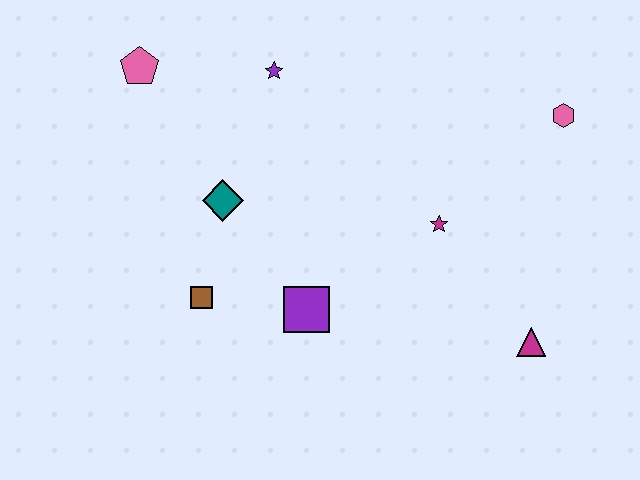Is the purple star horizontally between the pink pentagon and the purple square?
Yes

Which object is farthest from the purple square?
The pink hexagon is farthest from the purple square.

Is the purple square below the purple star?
Yes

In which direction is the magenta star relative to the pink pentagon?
The magenta star is to the right of the pink pentagon.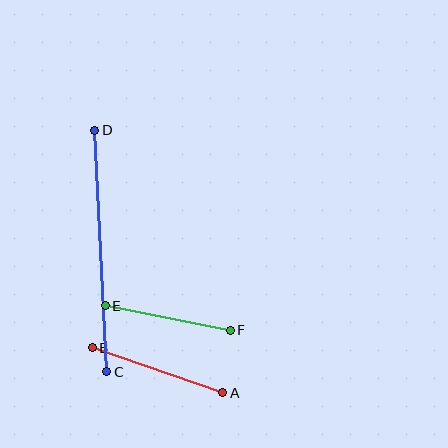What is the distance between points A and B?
The distance is approximately 138 pixels.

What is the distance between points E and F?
The distance is approximately 127 pixels.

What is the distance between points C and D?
The distance is approximately 241 pixels.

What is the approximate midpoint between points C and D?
The midpoint is at approximately (101, 251) pixels.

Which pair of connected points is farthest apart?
Points C and D are farthest apart.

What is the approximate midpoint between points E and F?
The midpoint is at approximately (168, 318) pixels.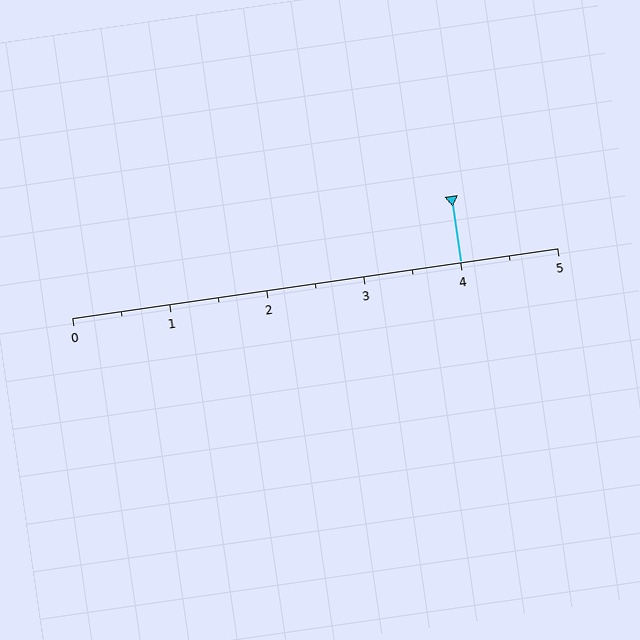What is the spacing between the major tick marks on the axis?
The major ticks are spaced 1 apart.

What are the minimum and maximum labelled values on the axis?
The axis runs from 0 to 5.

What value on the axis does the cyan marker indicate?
The marker indicates approximately 4.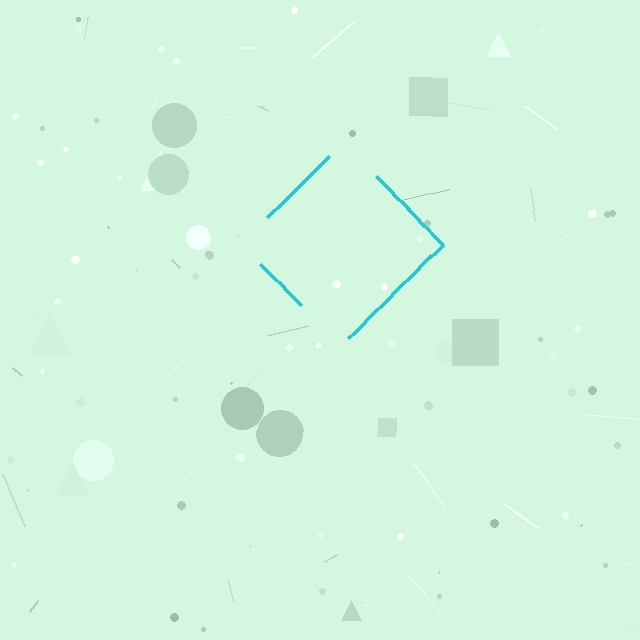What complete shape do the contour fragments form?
The contour fragments form a diamond.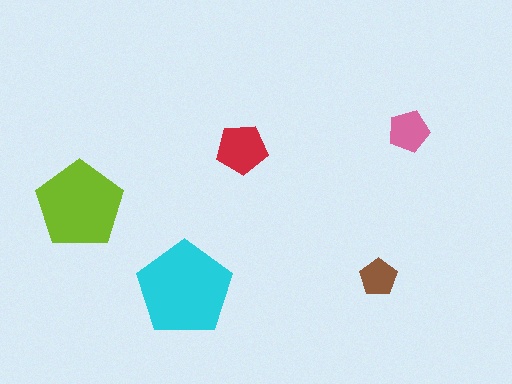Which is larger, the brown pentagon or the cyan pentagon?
The cyan one.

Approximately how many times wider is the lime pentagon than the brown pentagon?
About 2.5 times wider.